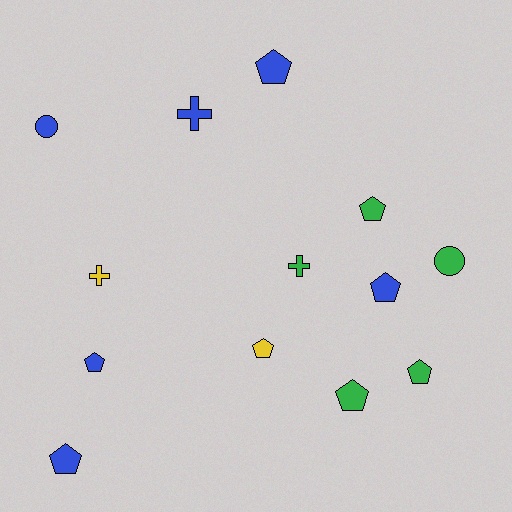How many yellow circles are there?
There are no yellow circles.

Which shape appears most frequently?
Pentagon, with 8 objects.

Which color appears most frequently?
Blue, with 6 objects.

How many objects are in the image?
There are 13 objects.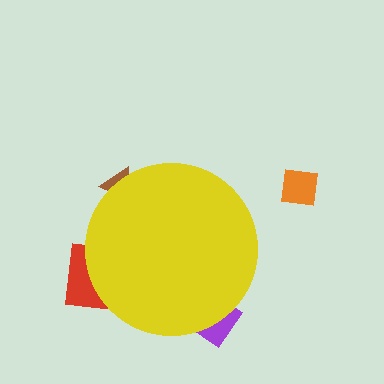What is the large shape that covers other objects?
A yellow circle.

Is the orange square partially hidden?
No, the orange square is fully visible.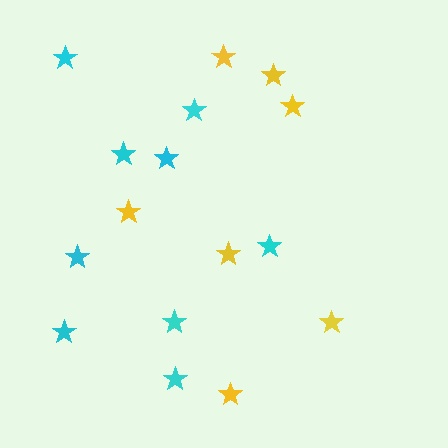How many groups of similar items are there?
There are 2 groups: one group of cyan stars (9) and one group of yellow stars (7).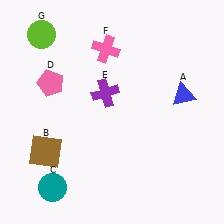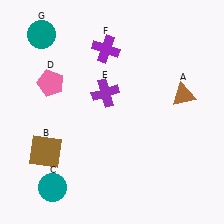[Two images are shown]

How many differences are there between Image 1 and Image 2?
There are 3 differences between the two images.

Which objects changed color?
A changed from blue to brown. F changed from pink to purple. G changed from lime to teal.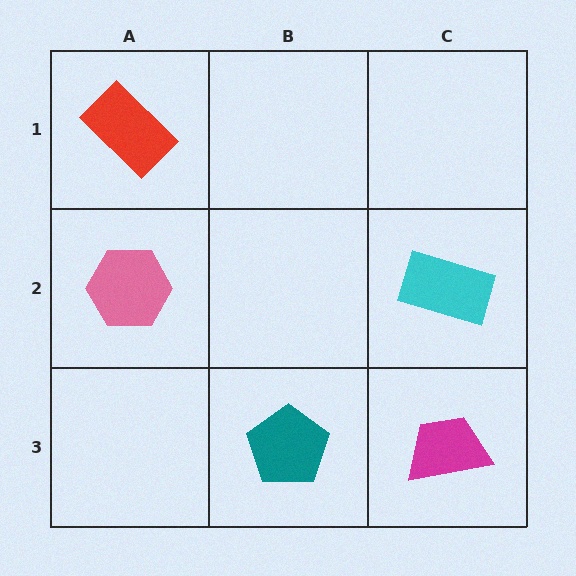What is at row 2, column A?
A pink hexagon.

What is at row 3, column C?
A magenta trapezoid.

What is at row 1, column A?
A red rectangle.